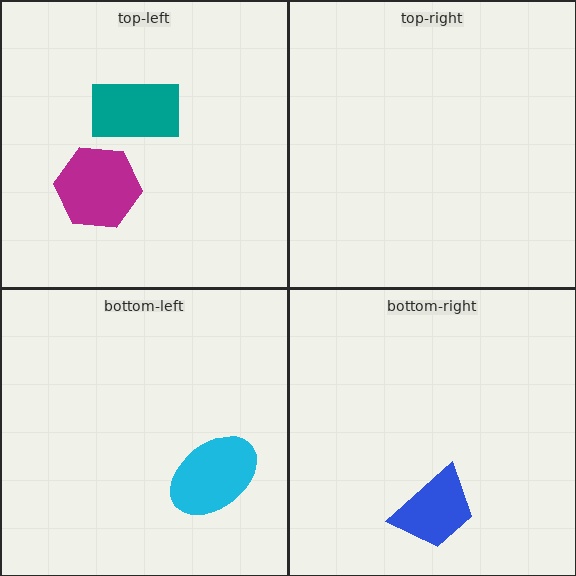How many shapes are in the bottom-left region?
1.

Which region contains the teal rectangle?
The top-left region.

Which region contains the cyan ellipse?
The bottom-left region.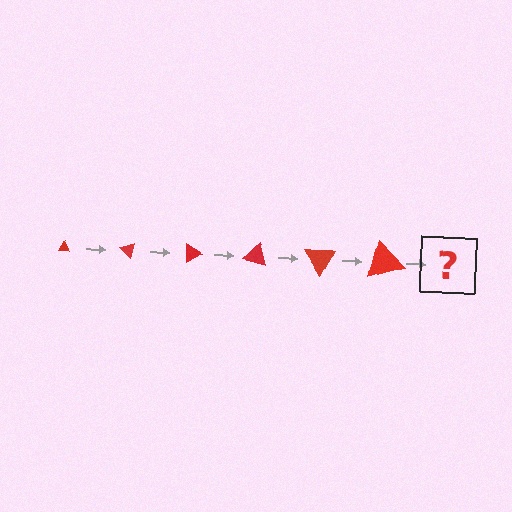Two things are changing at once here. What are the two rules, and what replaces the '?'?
The two rules are that the triangle grows larger each step and it rotates 45 degrees each step. The '?' should be a triangle, larger than the previous one and rotated 270 degrees from the start.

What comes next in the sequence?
The next element should be a triangle, larger than the previous one and rotated 270 degrees from the start.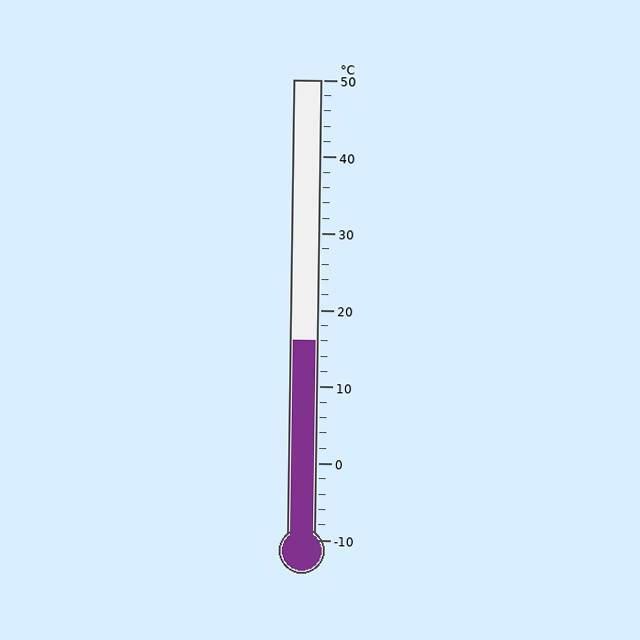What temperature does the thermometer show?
The thermometer shows approximately 16°C.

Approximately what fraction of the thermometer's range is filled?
The thermometer is filled to approximately 45% of its range.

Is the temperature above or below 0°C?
The temperature is above 0°C.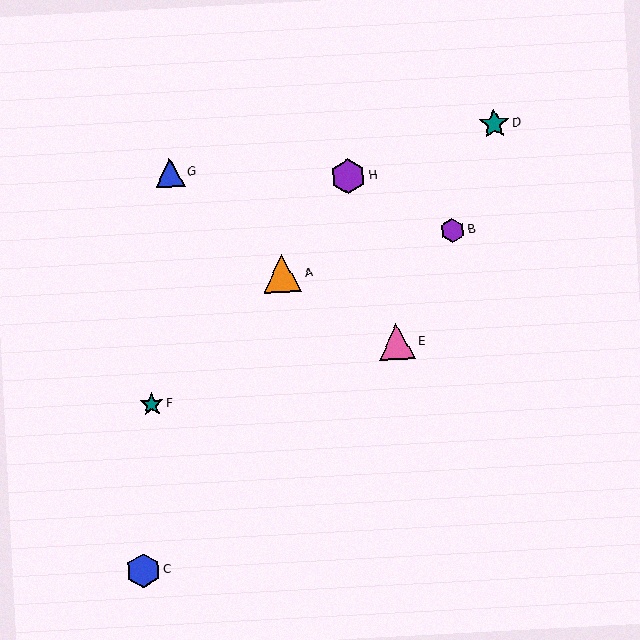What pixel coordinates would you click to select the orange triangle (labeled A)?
Click at (282, 274) to select the orange triangle A.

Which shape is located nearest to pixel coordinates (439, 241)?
The purple hexagon (labeled B) at (452, 230) is nearest to that location.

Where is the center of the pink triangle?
The center of the pink triangle is at (397, 342).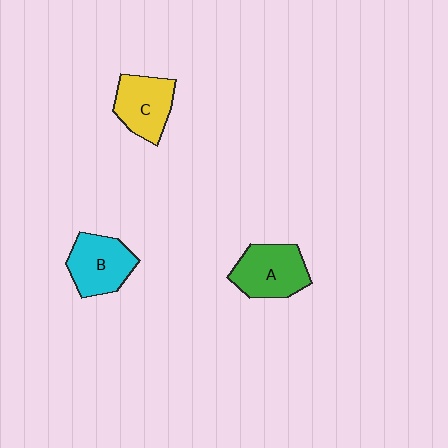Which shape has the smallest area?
Shape C (yellow).